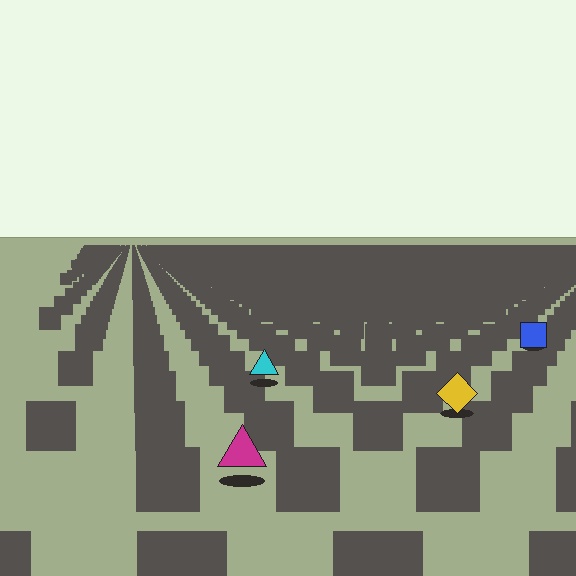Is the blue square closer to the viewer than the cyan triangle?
No. The cyan triangle is closer — you can tell from the texture gradient: the ground texture is coarser near it.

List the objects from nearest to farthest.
From nearest to farthest: the magenta triangle, the yellow diamond, the cyan triangle, the blue square.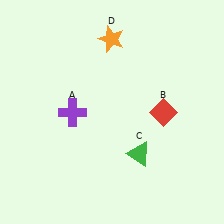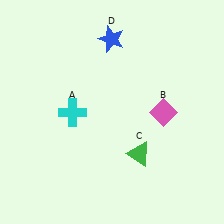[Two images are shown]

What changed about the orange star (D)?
In Image 1, D is orange. In Image 2, it changed to blue.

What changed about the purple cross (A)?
In Image 1, A is purple. In Image 2, it changed to cyan.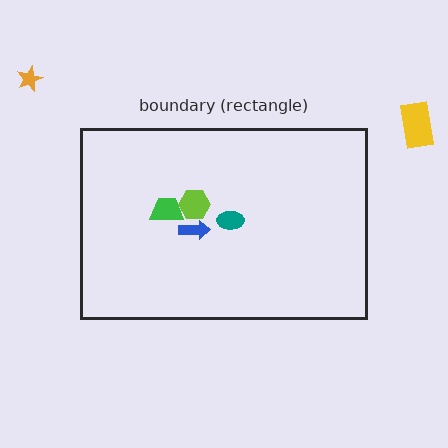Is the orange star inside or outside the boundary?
Outside.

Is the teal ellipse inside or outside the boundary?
Inside.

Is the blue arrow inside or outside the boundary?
Inside.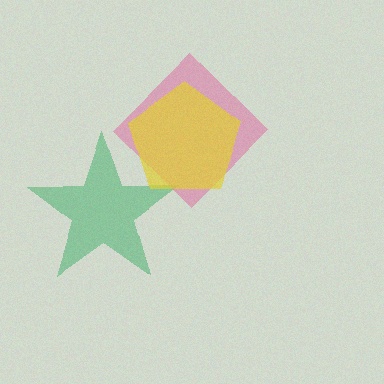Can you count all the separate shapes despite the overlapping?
Yes, there are 3 separate shapes.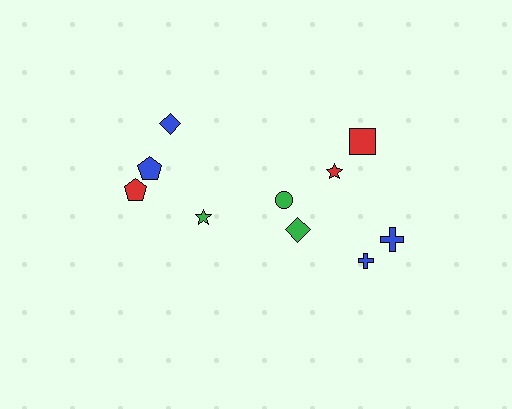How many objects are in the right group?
There are 6 objects.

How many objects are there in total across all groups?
There are 10 objects.